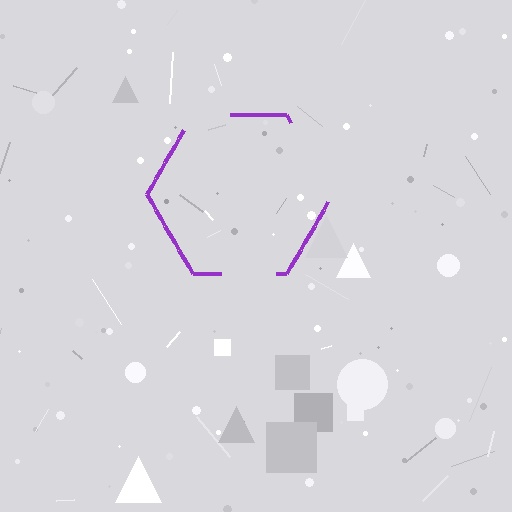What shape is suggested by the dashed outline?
The dashed outline suggests a hexagon.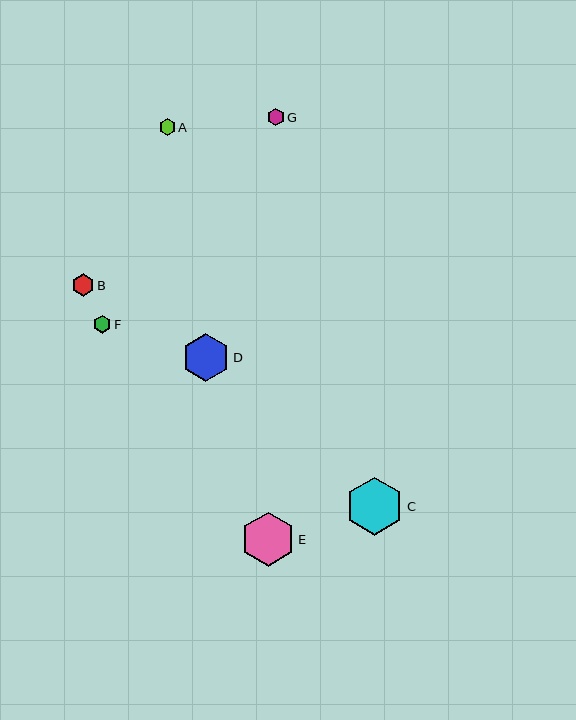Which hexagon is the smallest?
Hexagon A is the smallest with a size of approximately 16 pixels.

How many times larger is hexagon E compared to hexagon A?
Hexagon E is approximately 3.3 times the size of hexagon A.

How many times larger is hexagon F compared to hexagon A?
Hexagon F is approximately 1.1 times the size of hexagon A.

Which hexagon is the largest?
Hexagon C is the largest with a size of approximately 58 pixels.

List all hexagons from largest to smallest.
From largest to smallest: C, E, D, B, F, G, A.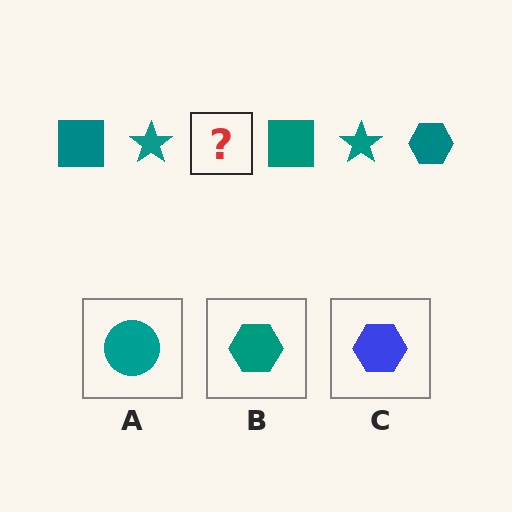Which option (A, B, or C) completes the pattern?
B.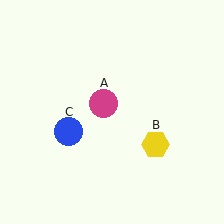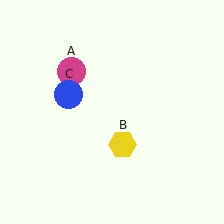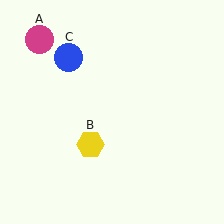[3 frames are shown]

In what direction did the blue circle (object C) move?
The blue circle (object C) moved up.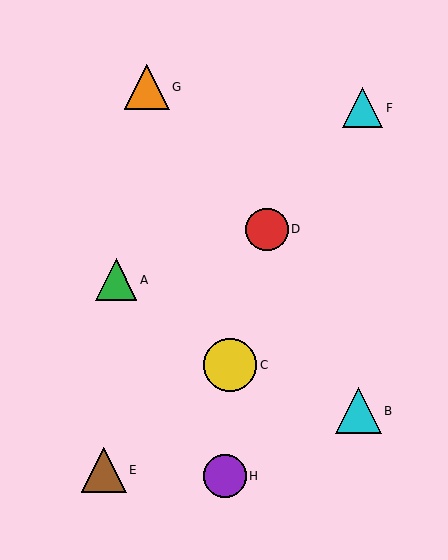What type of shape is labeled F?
Shape F is a cyan triangle.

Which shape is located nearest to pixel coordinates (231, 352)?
The yellow circle (labeled C) at (230, 365) is nearest to that location.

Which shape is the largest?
The yellow circle (labeled C) is the largest.